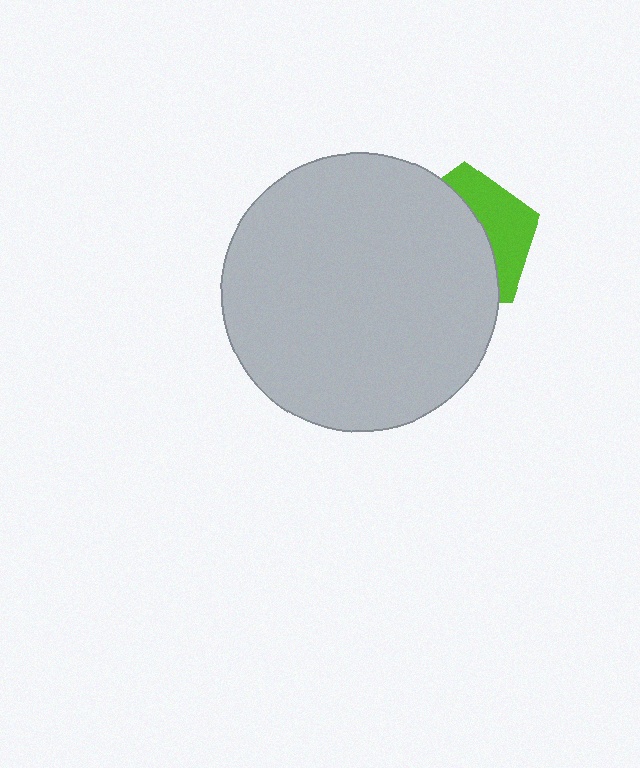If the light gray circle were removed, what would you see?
You would see the complete lime pentagon.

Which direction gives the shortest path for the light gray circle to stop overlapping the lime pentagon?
Moving left gives the shortest separation.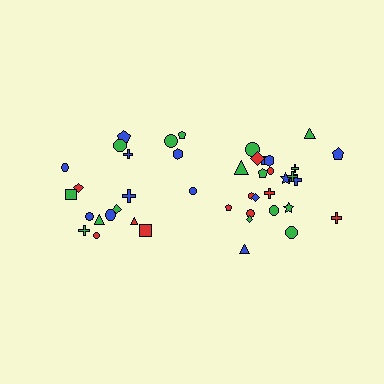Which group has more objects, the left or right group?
The right group.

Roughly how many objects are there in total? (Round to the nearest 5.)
Roughly 45 objects in total.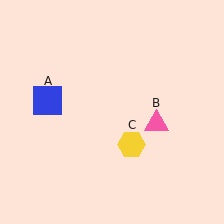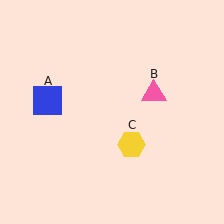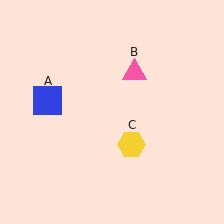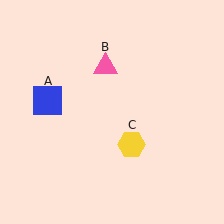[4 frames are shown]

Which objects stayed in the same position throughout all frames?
Blue square (object A) and yellow hexagon (object C) remained stationary.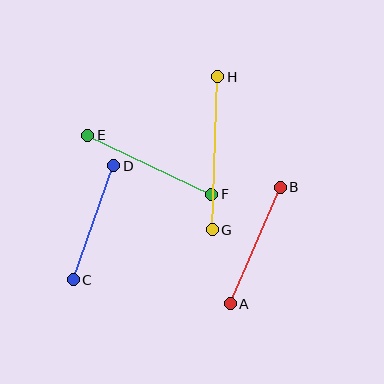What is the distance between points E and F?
The distance is approximately 137 pixels.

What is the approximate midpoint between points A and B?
The midpoint is at approximately (255, 246) pixels.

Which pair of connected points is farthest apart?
Points G and H are farthest apart.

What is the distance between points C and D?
The distance is approximately 121 pixels.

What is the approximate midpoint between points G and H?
The midpoint is at approximately (215, 153) pixels.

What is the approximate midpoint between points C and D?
The midpoint is at approximately (94, 223) pixels.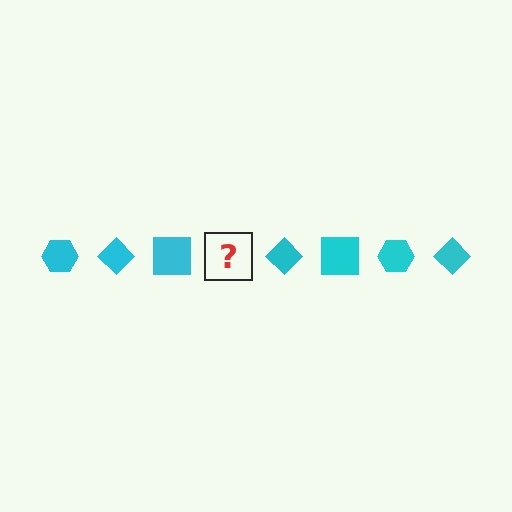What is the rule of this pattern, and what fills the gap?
The rule is that the pattern cycles through hexagon, diamond, square shapes in cyan. The gap should be filled with a cyan hexagon.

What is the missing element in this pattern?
The missing element is a cyan hexagon.